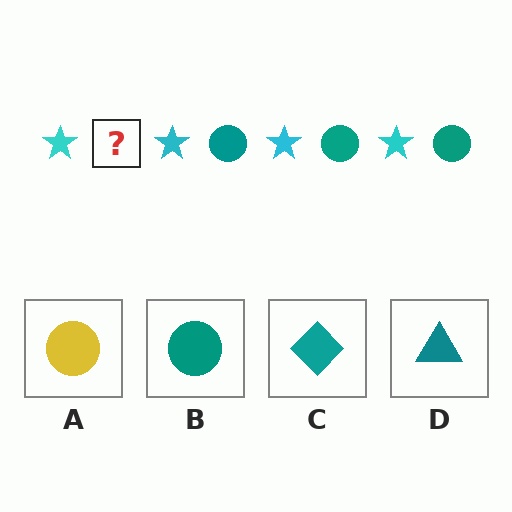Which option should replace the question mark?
Option B.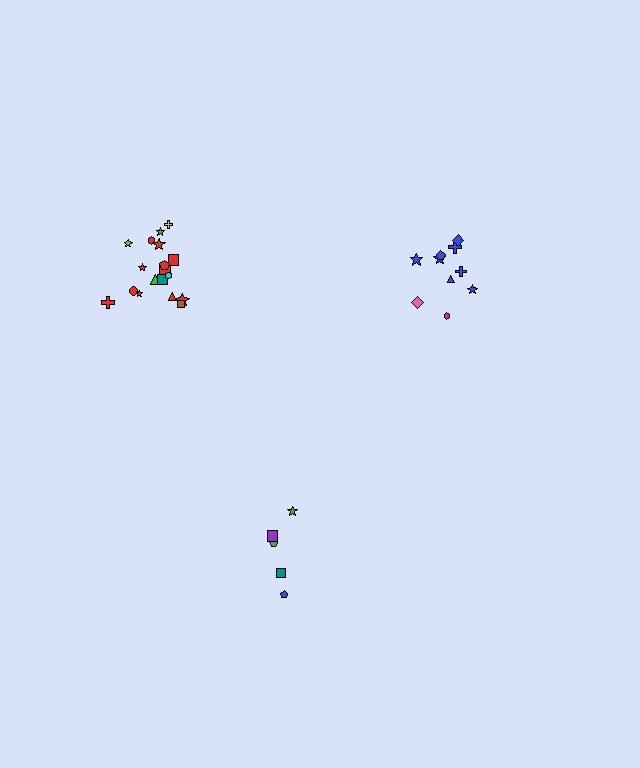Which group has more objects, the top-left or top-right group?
The top-left group.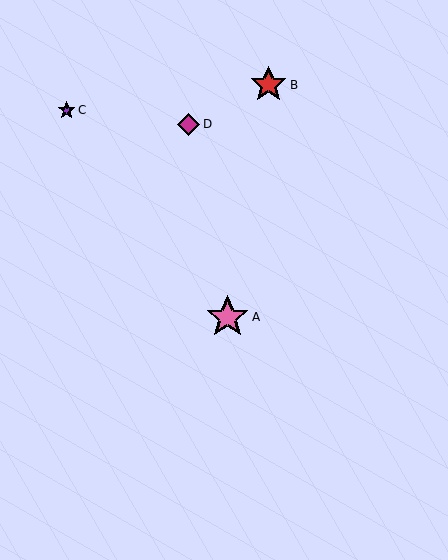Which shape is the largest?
The pink star (labeled A) is the largest.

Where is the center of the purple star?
The center of the purple star is at (67, 110).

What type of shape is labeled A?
Shape A is a pink star.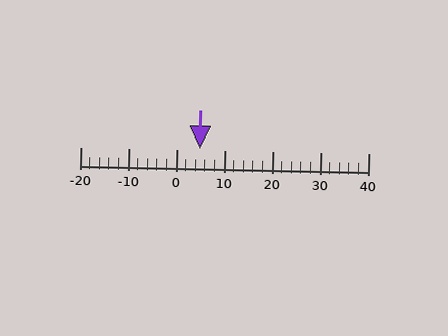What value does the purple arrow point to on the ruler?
The purple arrow points to approximately 5.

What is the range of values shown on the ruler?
The ruler shows values from -20 to 40.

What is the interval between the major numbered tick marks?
The major tick marks are spaced 10 units apart.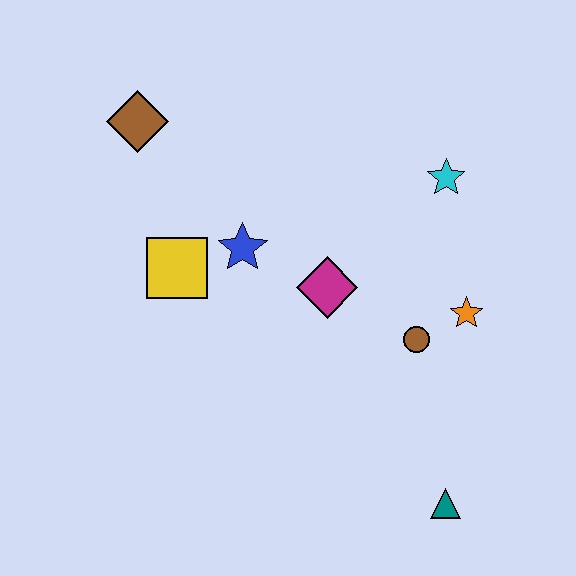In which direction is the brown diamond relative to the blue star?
The brown diamond is above the blue star.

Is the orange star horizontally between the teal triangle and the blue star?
No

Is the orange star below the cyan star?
Yes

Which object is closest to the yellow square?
The blue star is closest to the yellow square.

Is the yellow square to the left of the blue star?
Yes